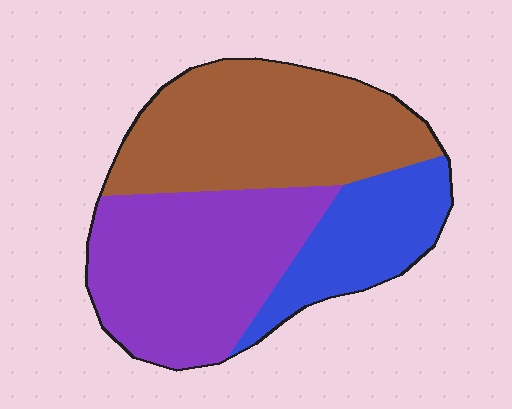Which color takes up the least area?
Blue, at roughly 20%.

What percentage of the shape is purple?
Purple takes up between a quarter and a half of the shape.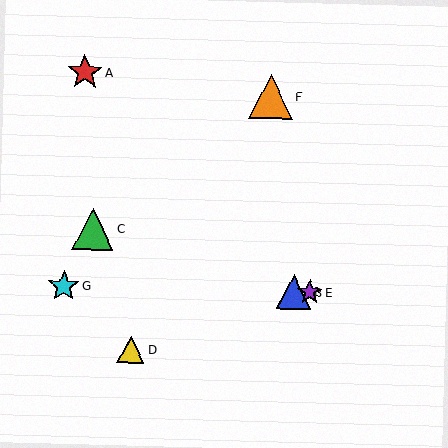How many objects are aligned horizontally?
3 objects (B, E, G) are aligned horizontally.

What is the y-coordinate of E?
Object E is at y≈292.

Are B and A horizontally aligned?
No, B is at y≈292 and A is at y≈72.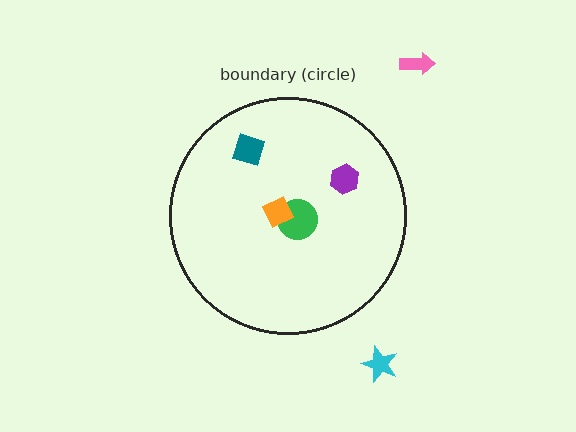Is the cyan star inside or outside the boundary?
Outside.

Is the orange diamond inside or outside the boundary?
Inside.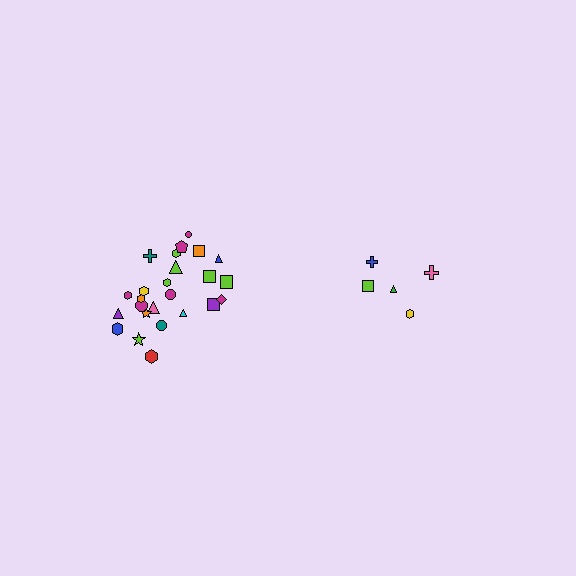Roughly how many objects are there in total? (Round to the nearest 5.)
Roughly 30 objects in total.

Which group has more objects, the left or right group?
The left group.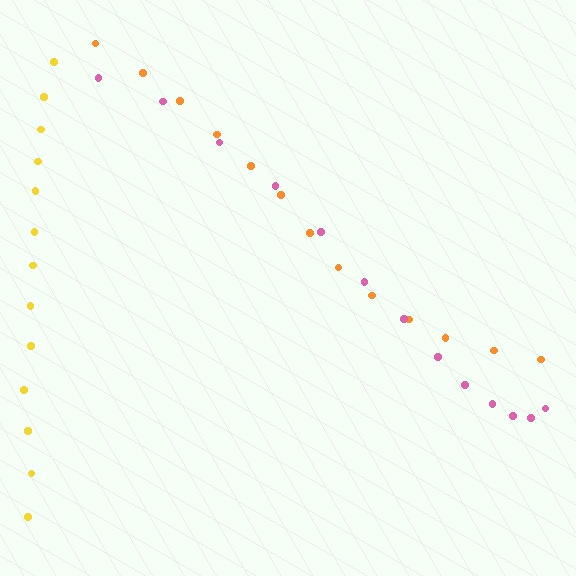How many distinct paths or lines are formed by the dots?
There are 3 distinct paths.